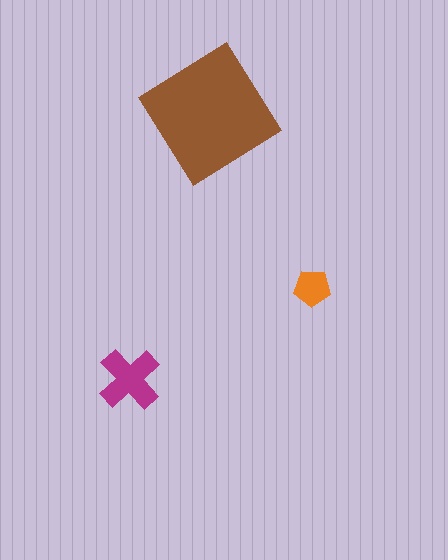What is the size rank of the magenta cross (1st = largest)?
2nd.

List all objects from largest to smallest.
The brown diamond, the magenta cross, the orange pentagon.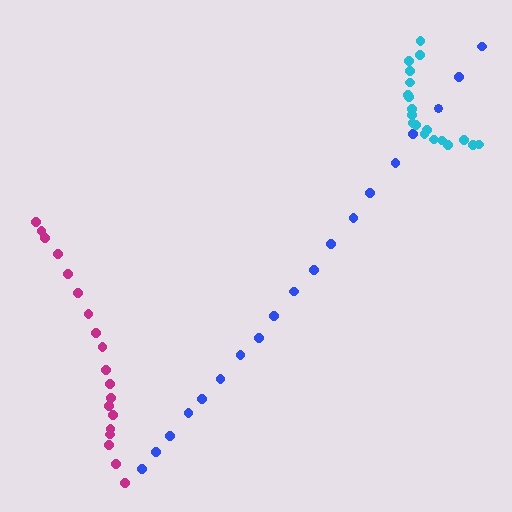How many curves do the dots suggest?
There are 3 distinct paths.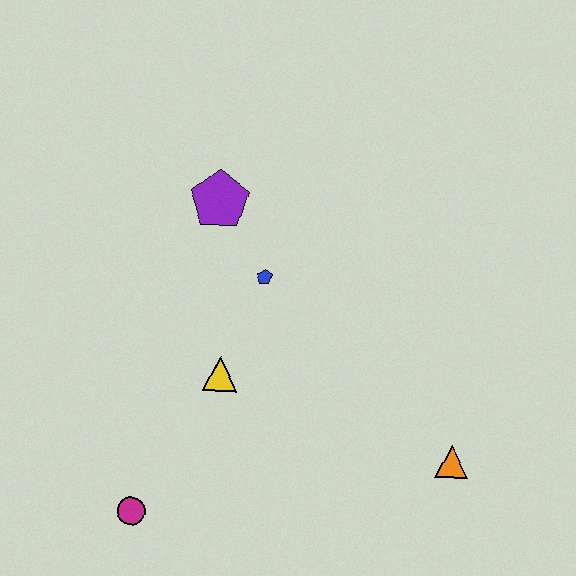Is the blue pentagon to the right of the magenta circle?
Yes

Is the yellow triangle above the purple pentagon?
No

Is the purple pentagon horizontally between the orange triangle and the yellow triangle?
No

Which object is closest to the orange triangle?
The yellow triangle is closest to the orange triangle.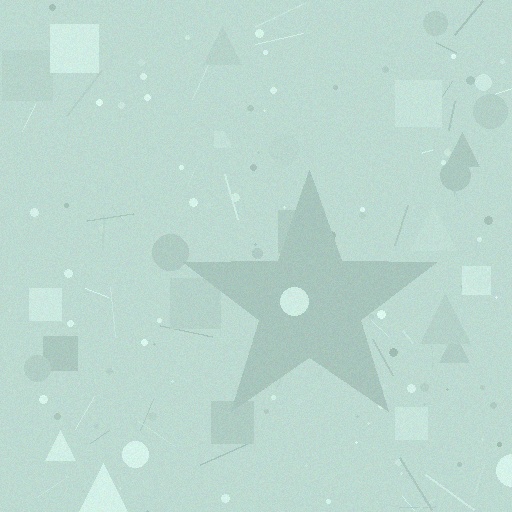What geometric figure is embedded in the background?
A star is embedded in the background.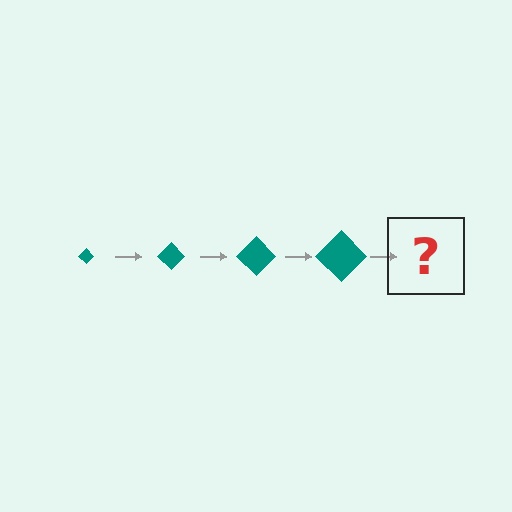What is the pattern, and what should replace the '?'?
The pattern is that the diamond gets progressively larger each step. The '?' should be a teal diamond, larger than the previous one.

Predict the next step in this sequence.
The next step is a teal diamond, larger than the previous one.